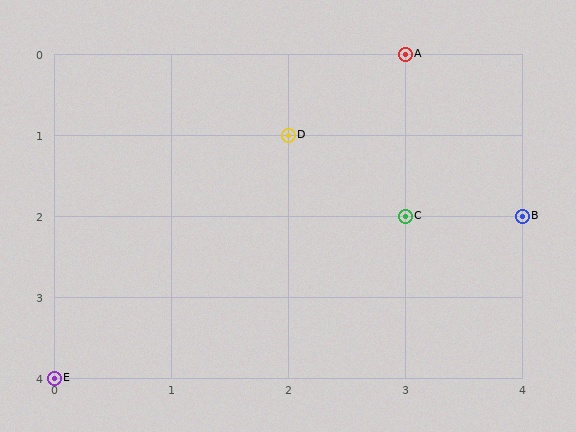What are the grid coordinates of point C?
Point C is at grid coordinates (3, 2).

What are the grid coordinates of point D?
Point D is at grid coordinates (2, 1).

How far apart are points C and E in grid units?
Points C and E are 3 columns and 2 rows apart (about 3.6 grid units diagonally).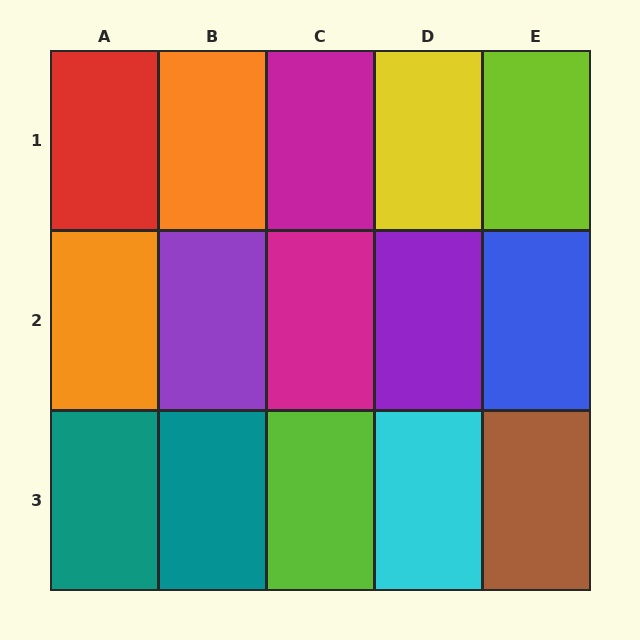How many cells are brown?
1 cell is brown.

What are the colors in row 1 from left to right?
Red, orange, magenta, yellow, lime.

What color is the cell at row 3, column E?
Brown.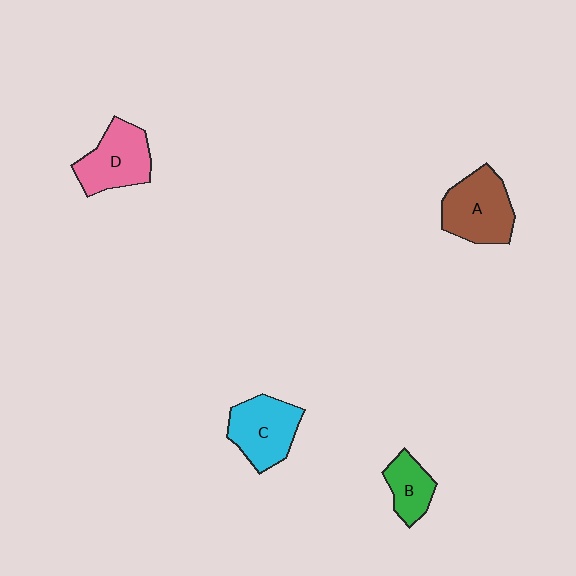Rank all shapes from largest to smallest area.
From largest to smallest: A (brown), C (cyan), D (pink), B (green).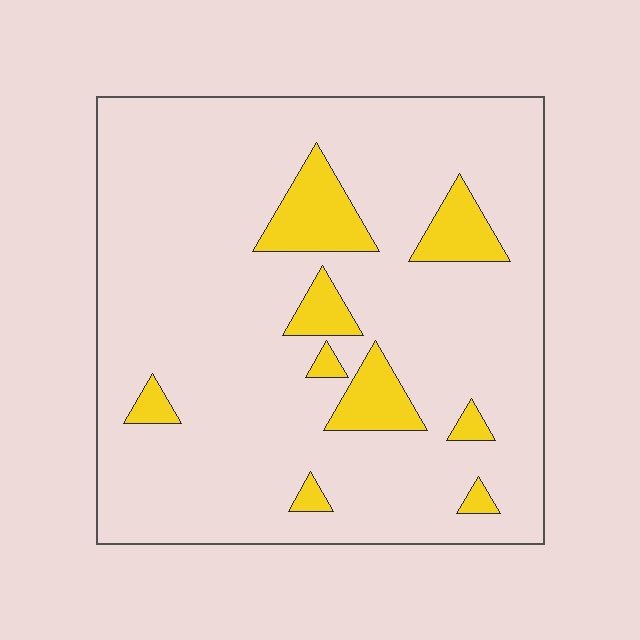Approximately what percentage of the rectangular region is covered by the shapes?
Approximately 10%.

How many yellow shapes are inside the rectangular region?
9.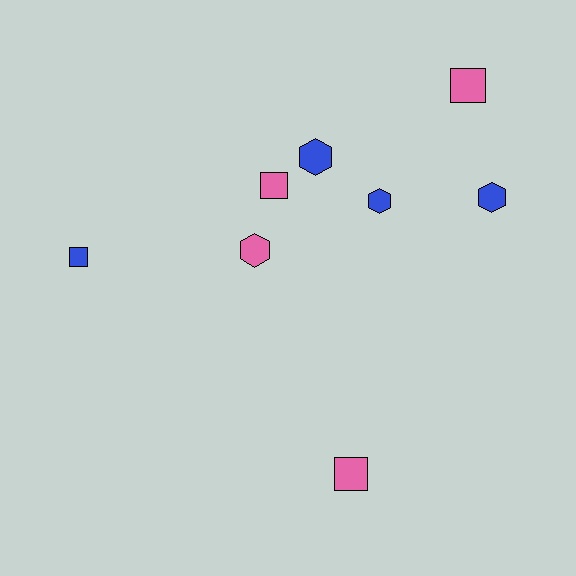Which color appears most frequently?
Pink, with 4 objects.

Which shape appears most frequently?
Hexagon, with 4 objects.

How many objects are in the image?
There are 8 objects.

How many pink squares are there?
There are 3 pink squares.